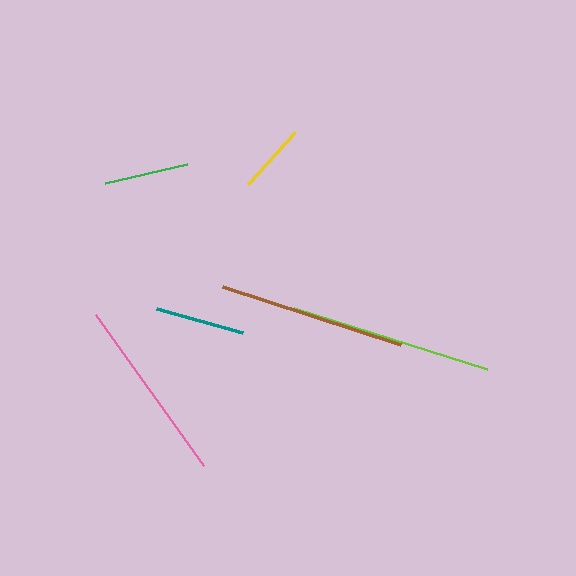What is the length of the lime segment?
The lime segment is approximately 202 pixels long.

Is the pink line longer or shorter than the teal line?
The pink line is longer than the teal line.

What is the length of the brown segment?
The brown segment is approximately 187 pixels long.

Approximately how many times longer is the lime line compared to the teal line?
The lime line is approximately 2.3 times the length of the teal line.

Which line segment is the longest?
The lime line is the longest at approximately 202 pixels.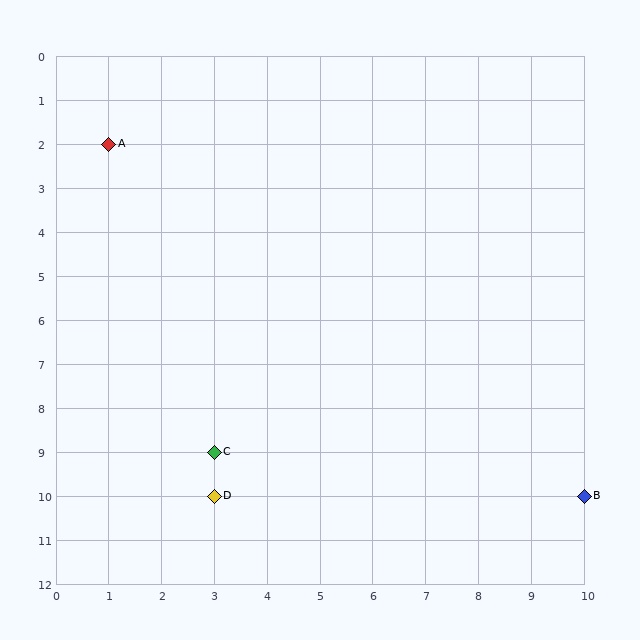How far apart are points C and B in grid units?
Points C and B are 7 columns and 1 row apart (about 7.1 grid units diagonally).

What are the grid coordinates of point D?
Point D is at grid coordinates (3, 10).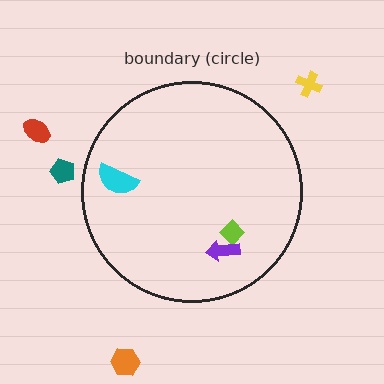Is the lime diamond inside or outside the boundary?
Inside.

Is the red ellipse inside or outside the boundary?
Outside.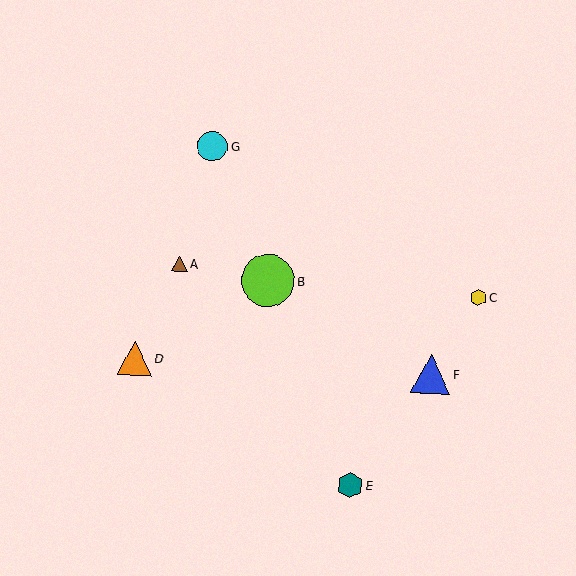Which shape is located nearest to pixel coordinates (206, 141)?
The cyan circle (labeled G) at (213, 146) is nearest to that location.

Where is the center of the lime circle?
The center of the lime circle is at (268, 280).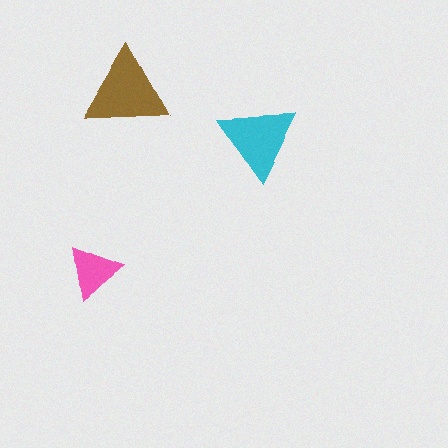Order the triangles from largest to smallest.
the brown one, the cyan one, the pink one.